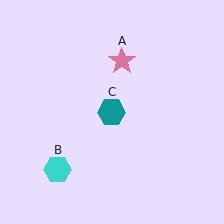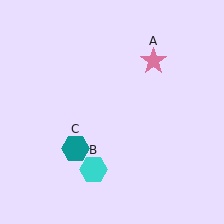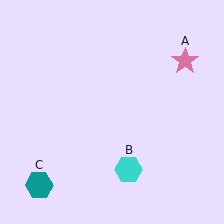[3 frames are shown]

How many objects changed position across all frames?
3 objects changed position: pink star (object A), cyan hexagon (object B), teal hexagon (object C).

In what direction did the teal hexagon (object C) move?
The teal hexagon (object C) moved down and to the left.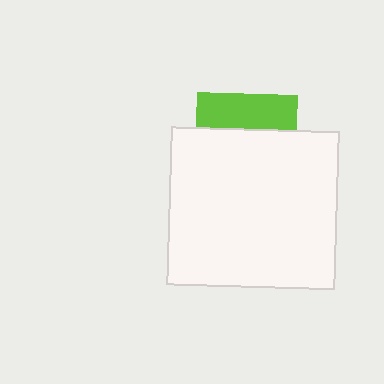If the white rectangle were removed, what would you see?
You would see the complete lime square.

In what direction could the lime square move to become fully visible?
The lime square could move up. That would shift it out from behind the white rectangle entirely.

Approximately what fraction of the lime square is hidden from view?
Roughly 65% of the lime square is hidden behind the white rectangle.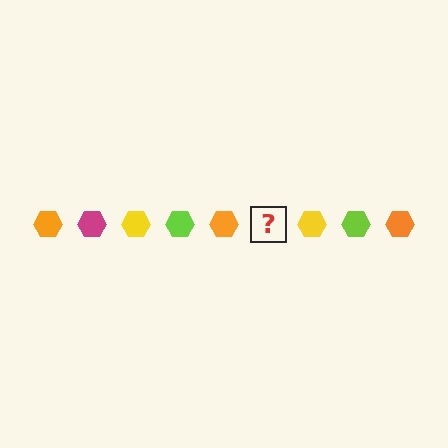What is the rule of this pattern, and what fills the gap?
The rule is that the pattern cycles through orange, magenta, yellow, lime hexagons. The gap should be filled with a magenta hexagon.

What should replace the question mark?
The question mark should be replaced with a magenta hexagon.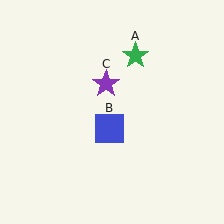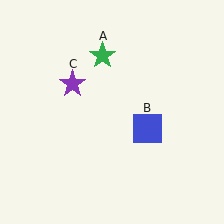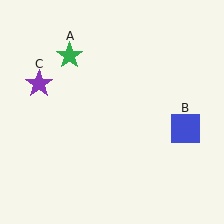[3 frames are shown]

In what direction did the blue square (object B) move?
The blue square (object B) moved right.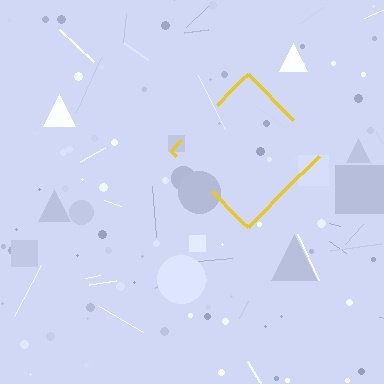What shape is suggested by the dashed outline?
The dashed outline suggests a diamond.